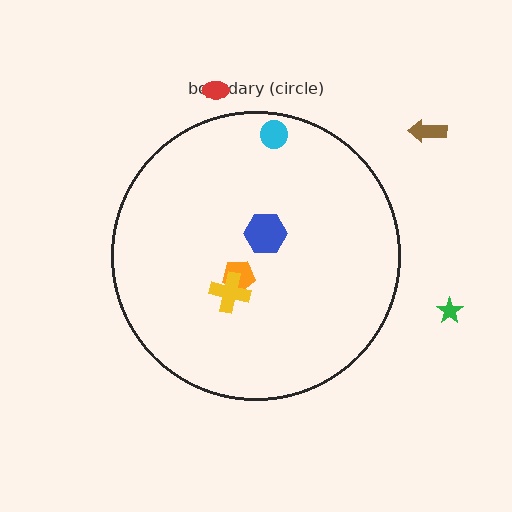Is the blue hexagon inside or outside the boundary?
Inside.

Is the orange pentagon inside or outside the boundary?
Inside.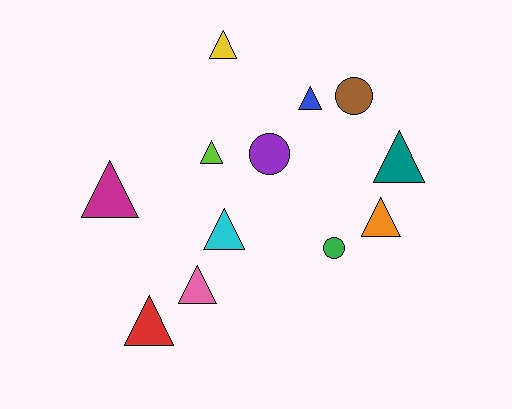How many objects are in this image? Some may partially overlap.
There are 12 objects.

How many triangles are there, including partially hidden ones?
There are 9 triangles.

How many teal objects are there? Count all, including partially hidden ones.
There is 1 teal object.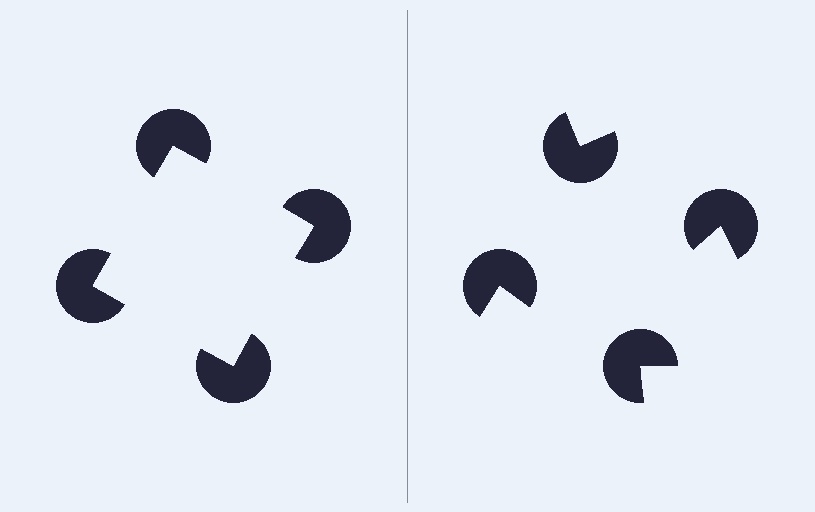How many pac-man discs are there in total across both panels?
8 — 4 on each side.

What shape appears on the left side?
An illusory square.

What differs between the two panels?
The pac-man discs are positioned identically on both sides; only the wedge orientations differ. On the left they align to a square; on the right they are misaligned.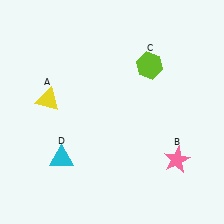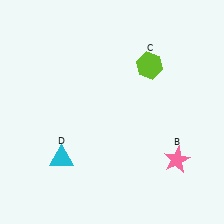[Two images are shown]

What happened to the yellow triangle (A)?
The yellow triangle (A) was removed in Image 2. It was in the top-left area of Image 1.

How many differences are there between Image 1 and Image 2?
There is 1 difference between the two images.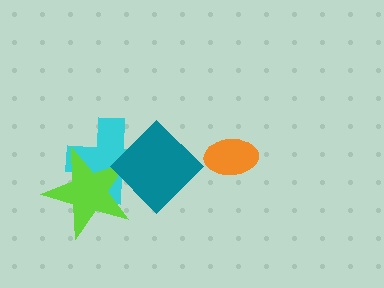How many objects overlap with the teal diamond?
2 objects overlap with the teal diamond.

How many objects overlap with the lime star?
2 objects overlap with the lime star.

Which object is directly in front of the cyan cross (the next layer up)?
The lime star is directly in front of the cyan cross.